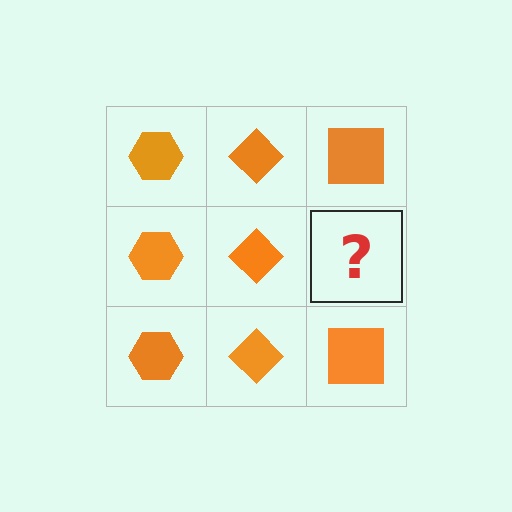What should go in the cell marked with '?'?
The missing cell should contain an orange square.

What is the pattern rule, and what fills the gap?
The rule is that each column has a consistent shape. The gap should be filled with an orange square.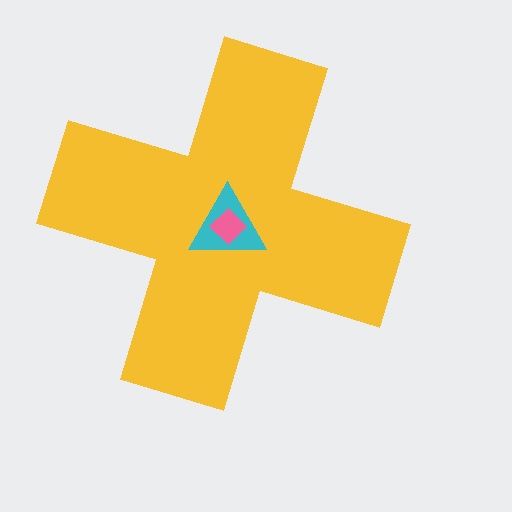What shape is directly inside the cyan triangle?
The pink diamond.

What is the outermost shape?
The yellow cross.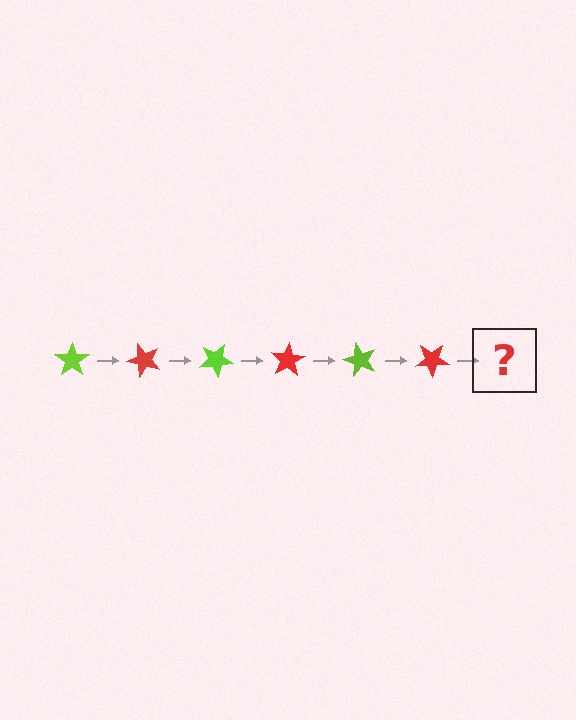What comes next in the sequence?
The next element should be a lime star, rotated 300 degrees from the start.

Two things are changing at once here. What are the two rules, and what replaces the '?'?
The two rules are that it rotates 50 degrees each step and the color cycles through lime and red. The '?' should be a lime star, rotated 300 degrees from the start.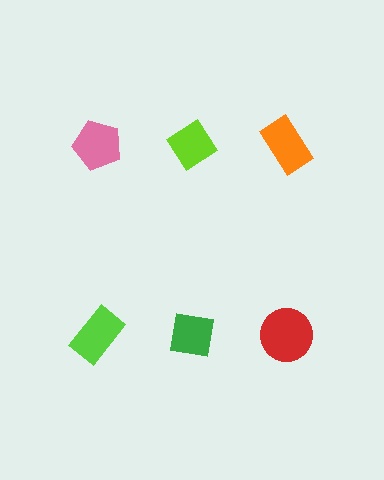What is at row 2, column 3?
A red circle.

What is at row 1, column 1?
A pink pentagon.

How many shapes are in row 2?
3 shapes.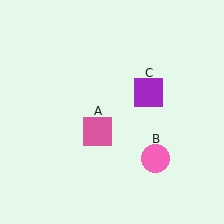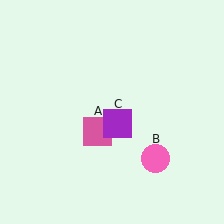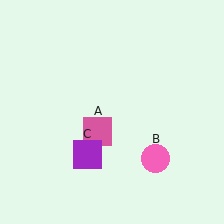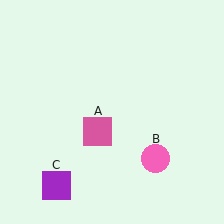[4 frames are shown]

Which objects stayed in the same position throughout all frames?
Pink square (object A) and pink circle (object B) remained stationary.